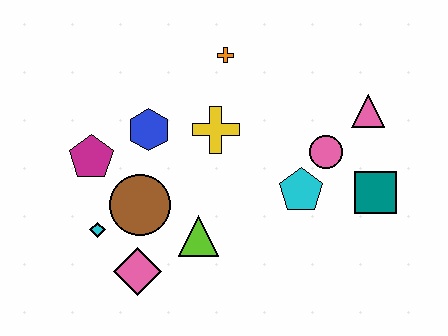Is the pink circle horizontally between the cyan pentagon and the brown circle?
No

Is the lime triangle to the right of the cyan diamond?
Yes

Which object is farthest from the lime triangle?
The pink triangle is farthest from the lime triangle.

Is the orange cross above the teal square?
Yes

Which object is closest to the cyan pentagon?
The pink circle is closest to the cyan pentagon.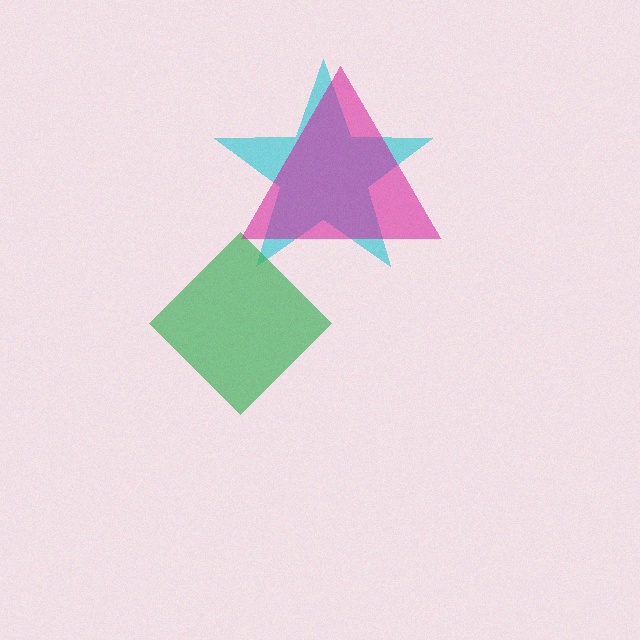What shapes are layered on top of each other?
The layered shapes are: a cyan star, a green diamond, a magenta triangle.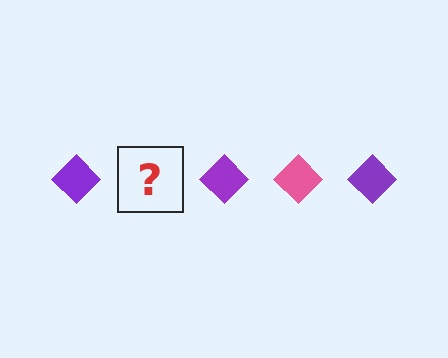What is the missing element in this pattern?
The missing element is a pink diamond.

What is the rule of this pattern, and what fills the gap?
The rule is that the pattern cycles through purple, pink diamonds. The gap should be filled with a pink diamond.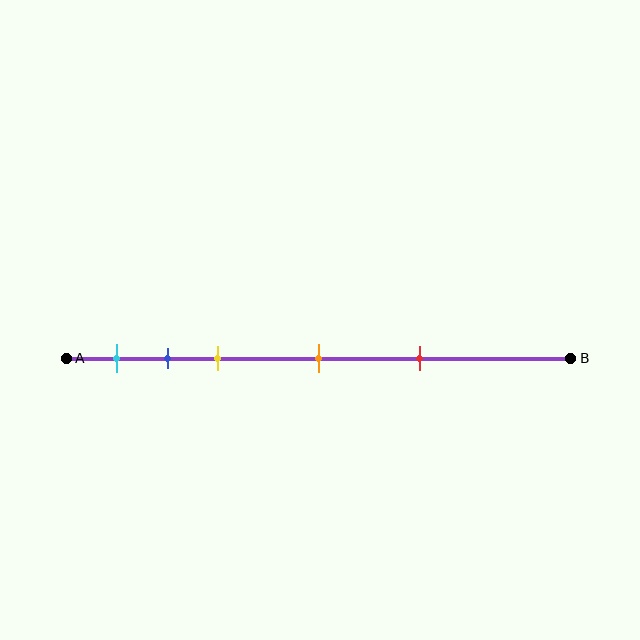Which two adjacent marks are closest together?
The blue and yellow marks are the closest adjacent pair.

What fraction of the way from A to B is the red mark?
The red mark is approximately 70% (0.7) of the way from A to B.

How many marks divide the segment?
There are 5 marks dividing the segment.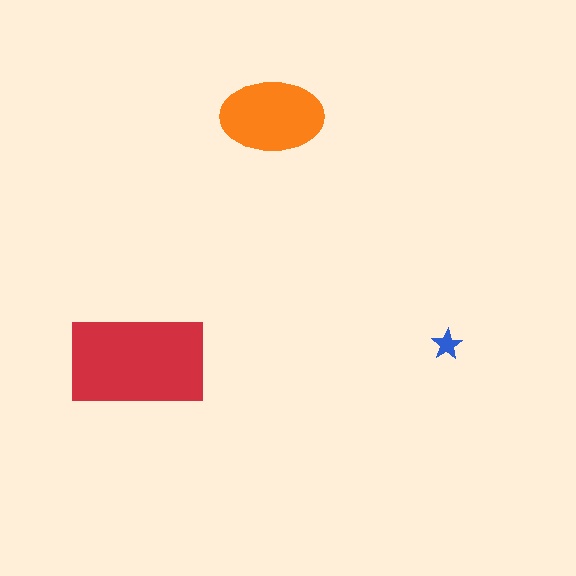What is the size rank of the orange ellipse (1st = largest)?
2nd.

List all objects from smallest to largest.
The blue star, the orange ellipse, the red rectangle.